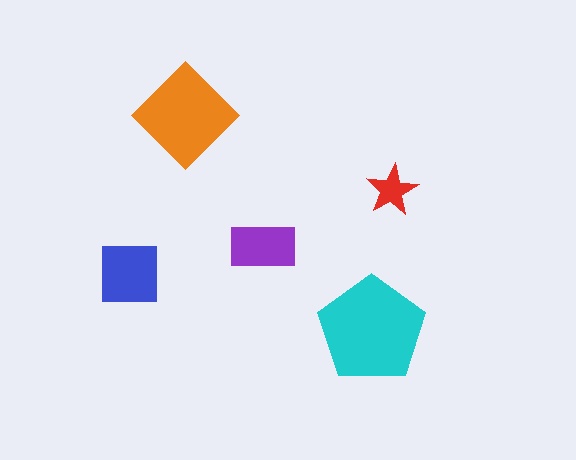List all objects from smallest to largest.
The red star, the purple rectangle, the blue square, the orange diamond, the cyan pentagon.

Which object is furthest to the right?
The red star is rightmost.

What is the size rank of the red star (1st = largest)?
5th.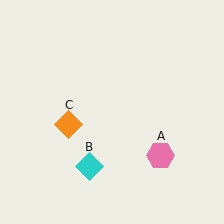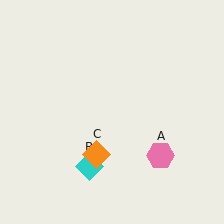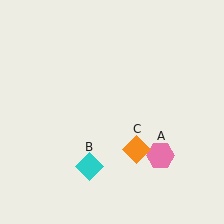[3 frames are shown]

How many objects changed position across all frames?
1 object changed position: orange diamond (object C).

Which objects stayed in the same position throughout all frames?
Pink hexagon (object A) and cyan diamond (object B) remained stationary.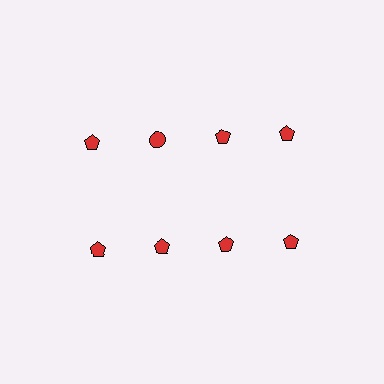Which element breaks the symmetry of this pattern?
The red circle in the top row, second from left column breaks the symmetry. All other shapes are red pentagons.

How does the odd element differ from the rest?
It has a different shape: circle instead of pentagon.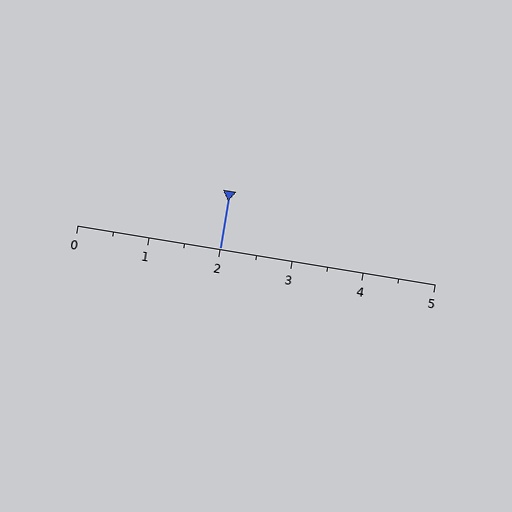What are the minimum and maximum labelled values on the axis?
The axis runs from 0 to 5.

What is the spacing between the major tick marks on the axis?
The major ticks are spaced 1 apart.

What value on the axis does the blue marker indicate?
The marker indicates approximately 2.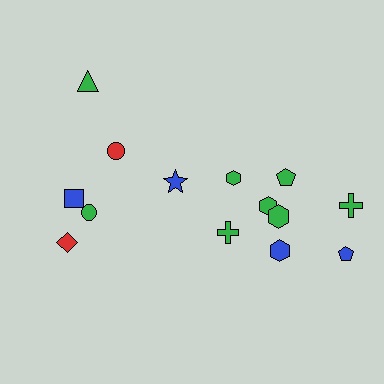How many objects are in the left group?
There are 6 objects.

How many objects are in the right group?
There are 8 objects.